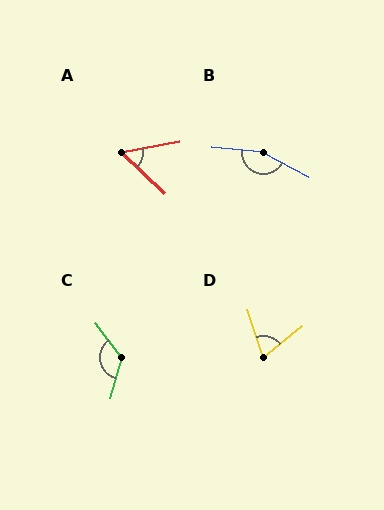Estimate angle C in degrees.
Approximately 128 degrees.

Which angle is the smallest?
A, at approximately 54 degrees.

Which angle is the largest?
B, at approximately 157 degrees.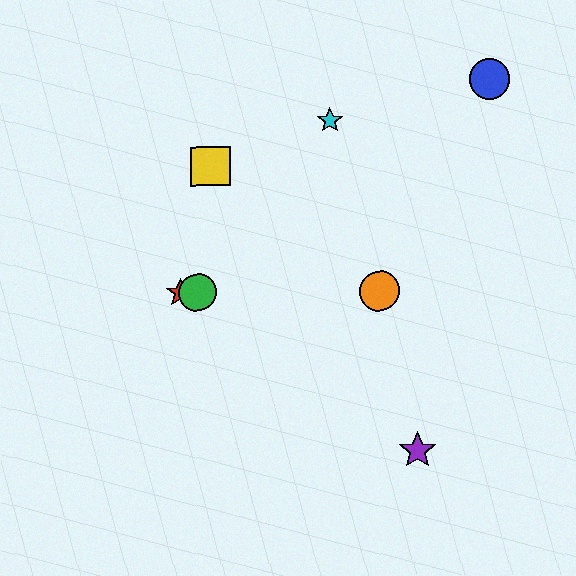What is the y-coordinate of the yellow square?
The yellow square is at y≈166.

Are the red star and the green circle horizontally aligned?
Yes, both are at y≈292.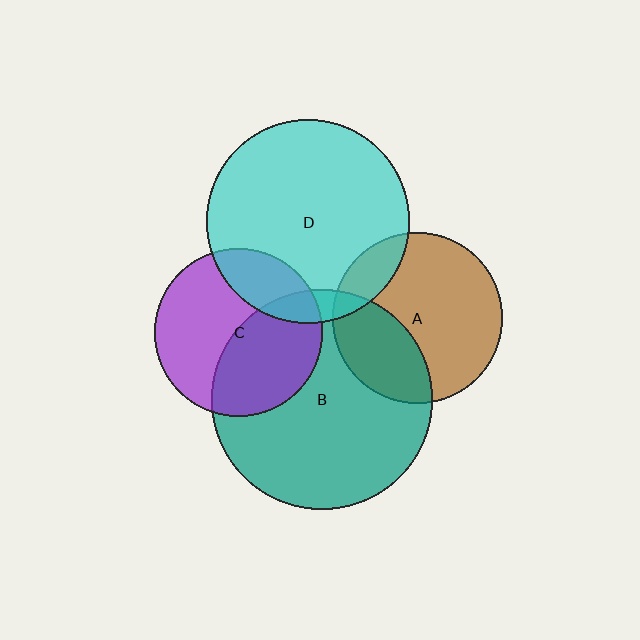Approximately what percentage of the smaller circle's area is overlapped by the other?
Approximately 20%.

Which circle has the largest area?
Circle B (teal).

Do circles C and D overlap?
Yes.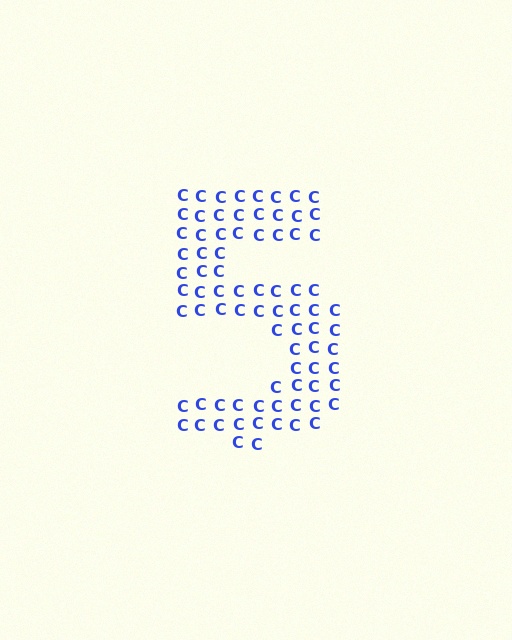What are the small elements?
The small elements are letter C's.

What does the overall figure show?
The overall figure shows the digit 5.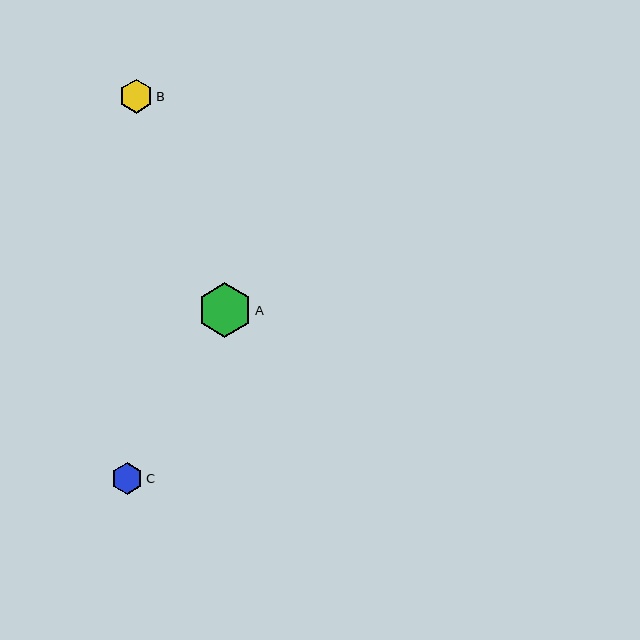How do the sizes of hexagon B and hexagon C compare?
Hexagon B and hexagon C are approximately the same size.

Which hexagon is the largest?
Hexagon A is the largest with a size of approximately 54 pixels.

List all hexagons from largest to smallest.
From largest to smallest: A, B, C.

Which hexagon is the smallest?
Hexagon C is the smallest with a size of approximately 31 pixels.